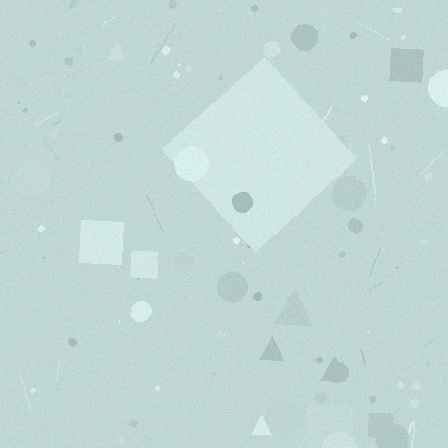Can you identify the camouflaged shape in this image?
The camouflaged shape is a diamond.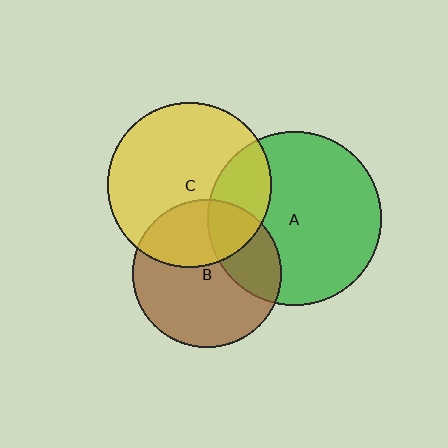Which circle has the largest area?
Circle A (green).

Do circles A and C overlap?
Yes.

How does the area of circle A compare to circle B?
Approximately 1.4 times.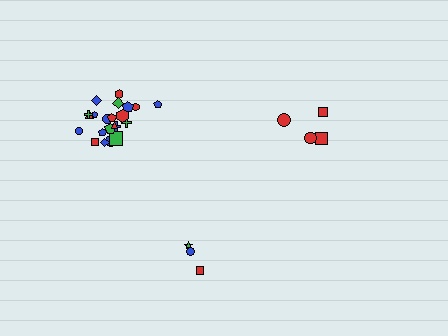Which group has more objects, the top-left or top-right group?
The top-left group.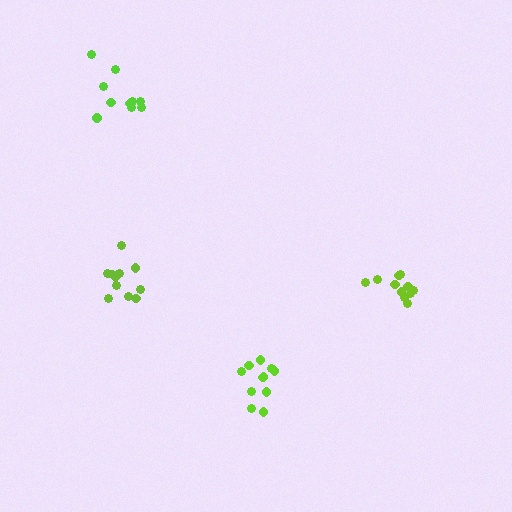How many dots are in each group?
Group 1: 10 dots, Group 2: 11 dots, Group 3: 11 dots, Group 4: 12 dots (44 total).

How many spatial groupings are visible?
There are 4 spatial groupings.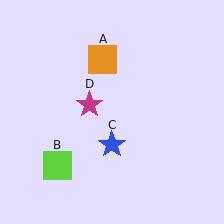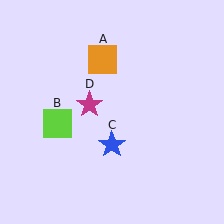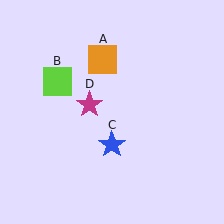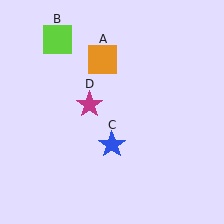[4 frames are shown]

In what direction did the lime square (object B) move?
The lime square (object B) moved up.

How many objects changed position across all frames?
1 object changed position: lime square (object B).